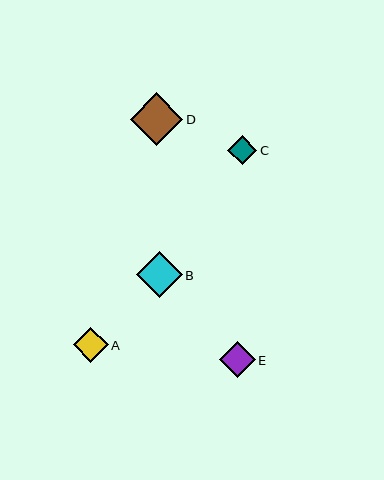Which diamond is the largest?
Diamond D is the largest with a size of approximately 52 pixels.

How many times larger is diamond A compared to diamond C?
Diamond A is approximately 1.2 times the size of diamond C.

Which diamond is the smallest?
Diamond C is the smallest with a size of approximately 29 pixels.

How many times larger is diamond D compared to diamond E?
Diamond D is approximately 1.4 times the size of diamond E.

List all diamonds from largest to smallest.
From largest to smallest: D, B, E, A, C.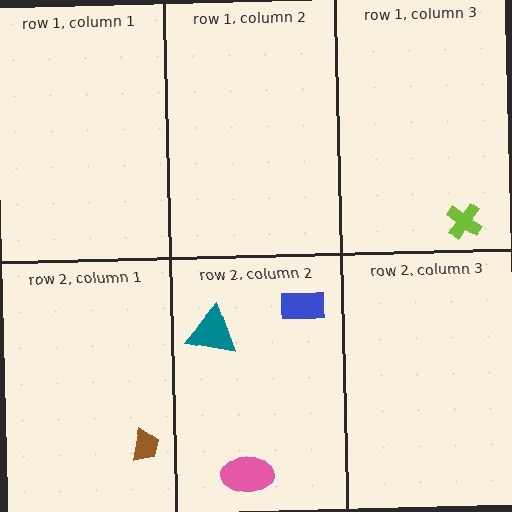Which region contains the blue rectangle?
The row 2, column 2 region.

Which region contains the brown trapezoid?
The row 2, column 1 region.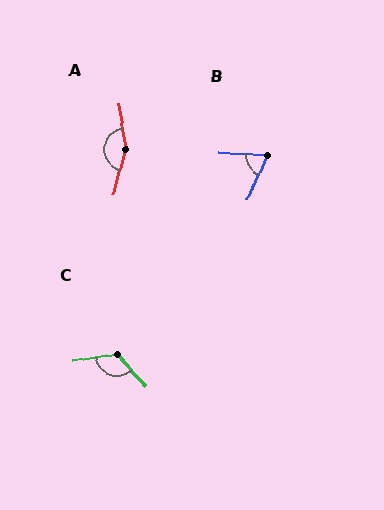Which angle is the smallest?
B, at approximately 69 degrees.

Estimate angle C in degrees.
Approximately 124 degrees.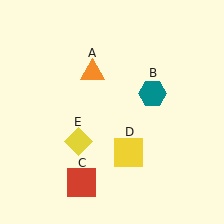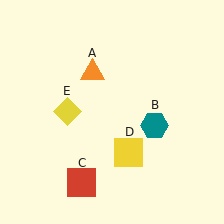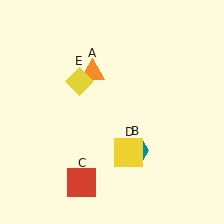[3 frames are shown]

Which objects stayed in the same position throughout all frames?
Orange triangle (object A) and red square (object C) and yellow square (object D) remained stationary.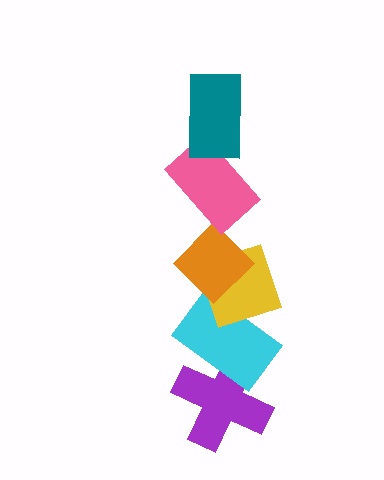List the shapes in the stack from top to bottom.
From top to bottom: the teal rectangle, the pink rectangle, the orange diamond, the yellow diamond, the cyan rectangle, the purple cross.